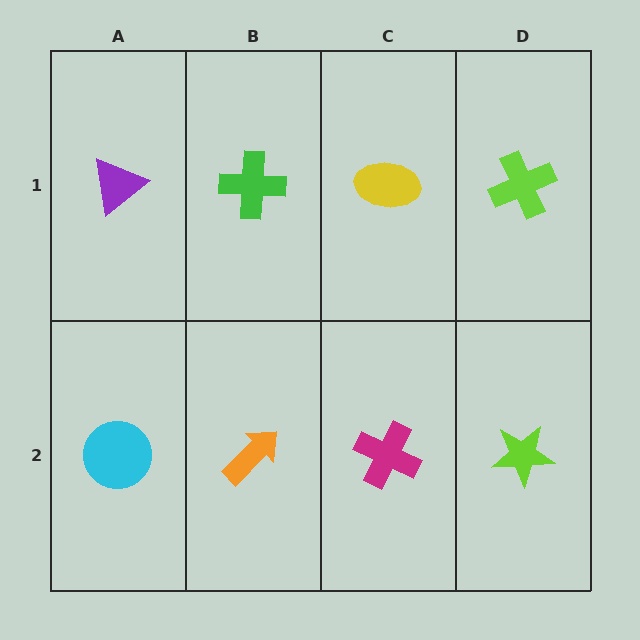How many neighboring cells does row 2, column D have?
2.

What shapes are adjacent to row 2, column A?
A purple triangle (row 1, column A), an orange arrow (row 2, column B).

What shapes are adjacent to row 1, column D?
A lime star (row 2, column D), a yellow ellipse (row 1, column C).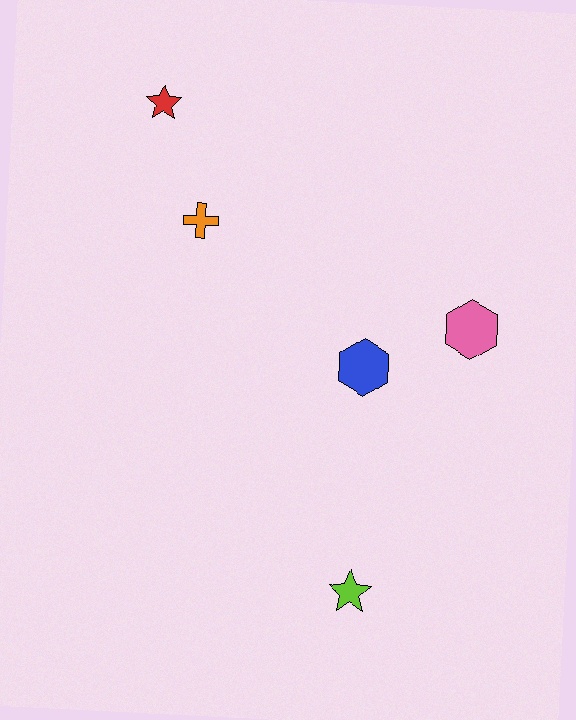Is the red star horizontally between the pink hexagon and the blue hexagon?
No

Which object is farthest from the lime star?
The red star is farthest from the lime star.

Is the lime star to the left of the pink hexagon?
Yes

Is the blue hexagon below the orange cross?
Yes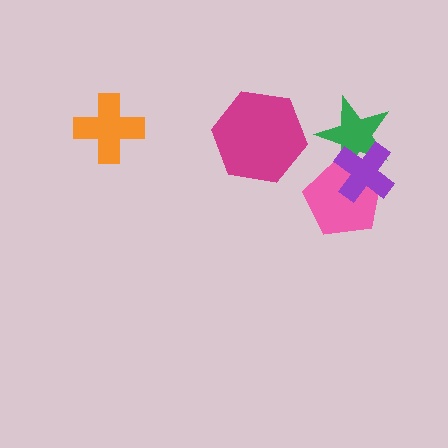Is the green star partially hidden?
Yes, it is partially covered by another shape.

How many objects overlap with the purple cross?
2 objects overlap with the purple cross.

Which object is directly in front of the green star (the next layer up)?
The pink pentagon is directly in front of the green star.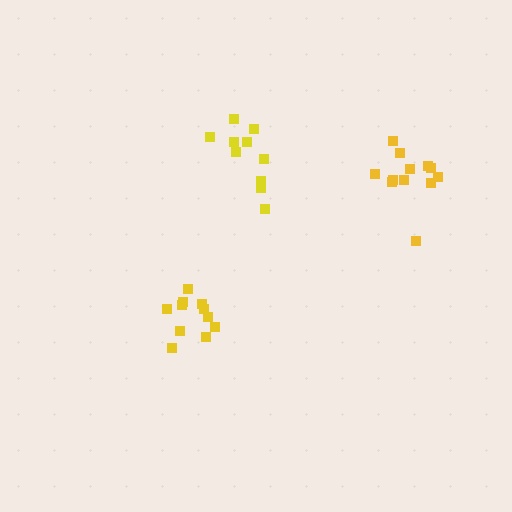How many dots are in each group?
Group 1: 10 dots, Group 2: 12 dots, Group 3: 11 dots (33 total).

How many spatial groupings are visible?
There are 3 spatial groupings.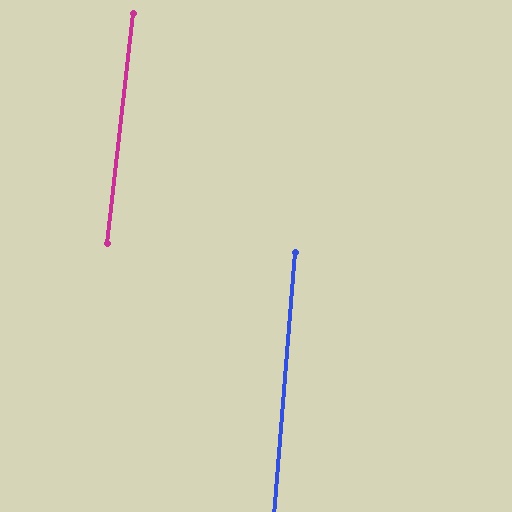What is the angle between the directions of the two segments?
Approximately 2 degrees.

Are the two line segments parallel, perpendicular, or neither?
Parallel — their directions differ by only 1.8°.